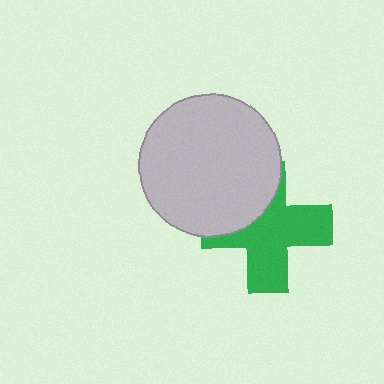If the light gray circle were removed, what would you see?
You would see the complete green cross.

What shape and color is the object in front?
The object in front is a light gray circle.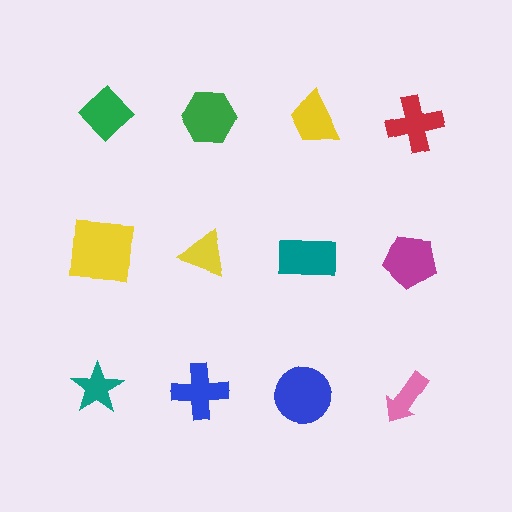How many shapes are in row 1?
4 shapes.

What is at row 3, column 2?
A blue cross.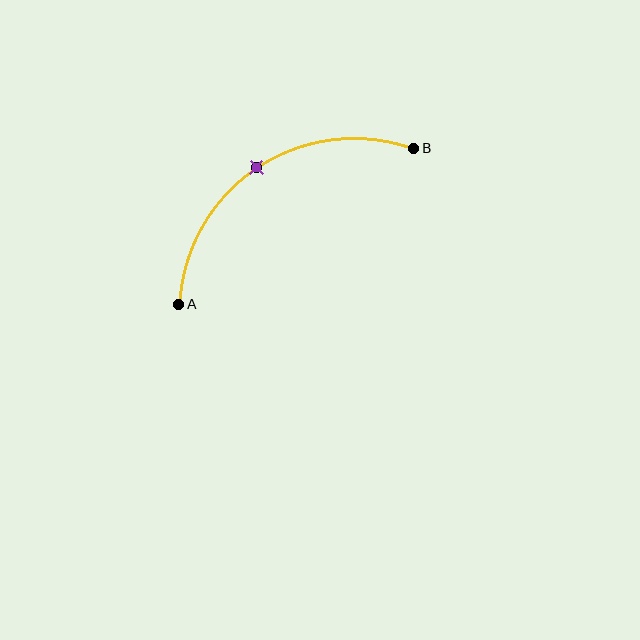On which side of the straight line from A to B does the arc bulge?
The arc bulges above the straight line connecting A and B.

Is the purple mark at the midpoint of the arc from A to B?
Yes. The purple mark lies on the arc at equal arc-length from both A and B — it is the arc midpoint.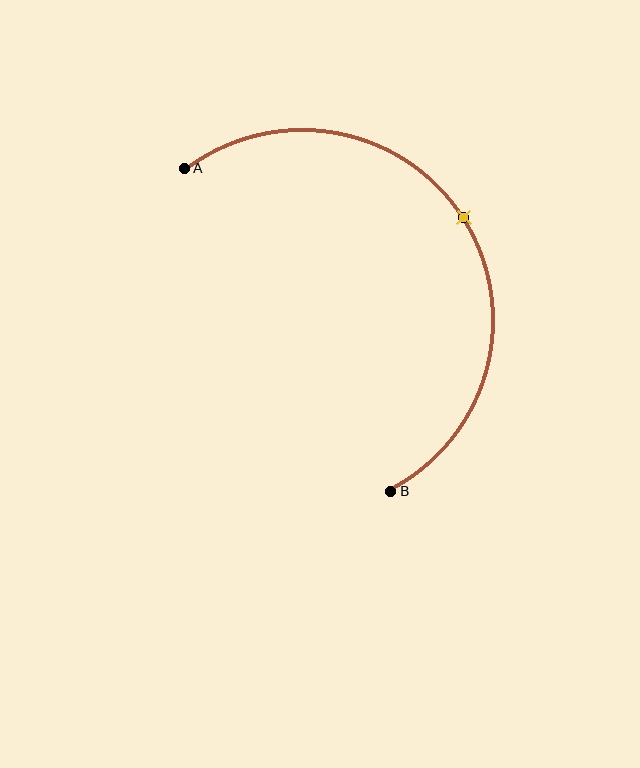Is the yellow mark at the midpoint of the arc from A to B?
Yes. The yellow mark lies on the arc at equal arc-length from both A and B — it is the arc midpoint.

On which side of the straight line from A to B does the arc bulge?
The arc bulges to the right of the straight line connecting A and B.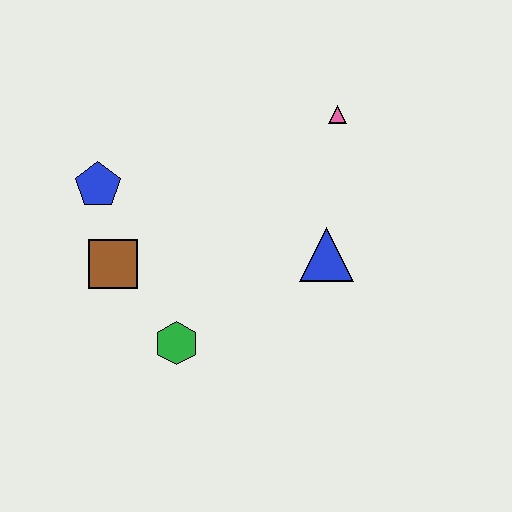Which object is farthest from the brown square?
The pink triangle is farthest from the brown square.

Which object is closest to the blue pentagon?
The brown square is closest to the blue pentagon.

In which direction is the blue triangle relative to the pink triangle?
The blue triangle is below the pink triangle.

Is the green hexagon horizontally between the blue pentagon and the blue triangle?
Yes